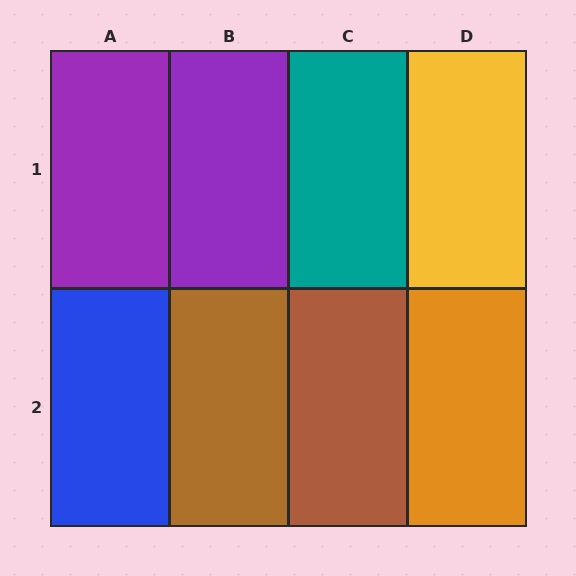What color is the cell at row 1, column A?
Purple.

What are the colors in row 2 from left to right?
Blue, brown, brown, orange.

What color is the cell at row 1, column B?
Purple.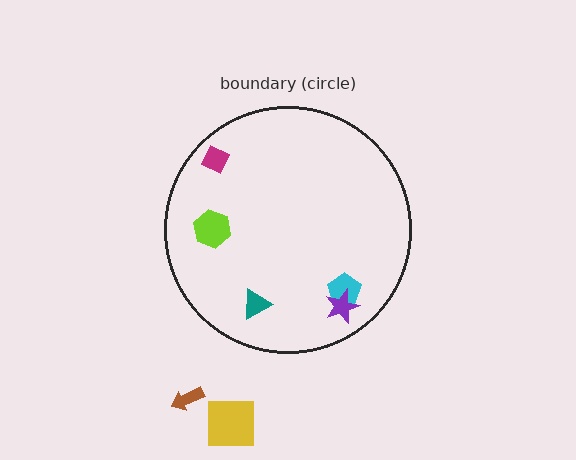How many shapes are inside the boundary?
5 inside, 2 outside.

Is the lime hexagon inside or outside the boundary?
Inside.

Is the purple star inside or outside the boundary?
Inside.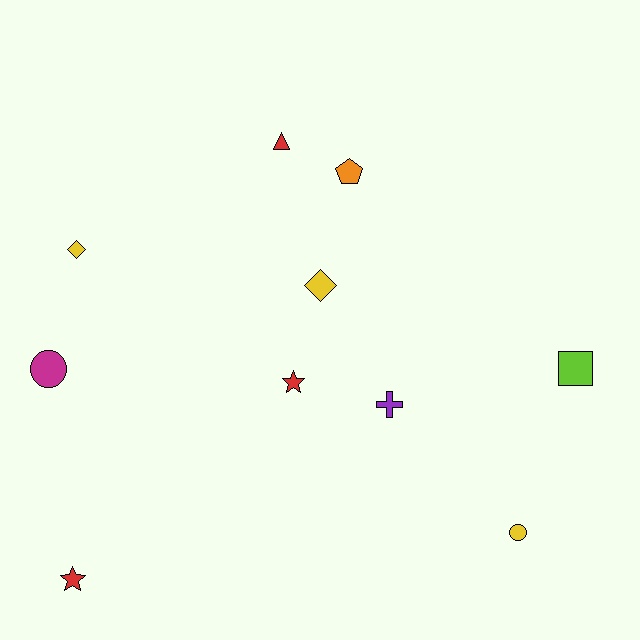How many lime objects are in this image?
There is 1 lime object.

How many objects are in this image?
There are 10 objects.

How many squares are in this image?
There is 1 square.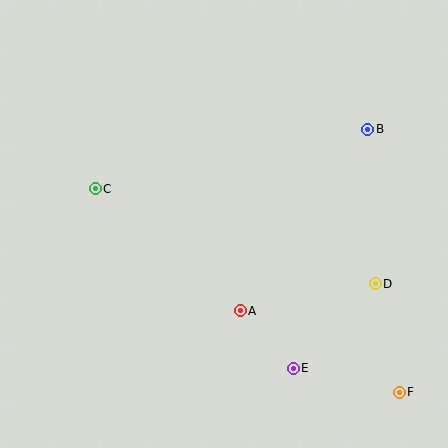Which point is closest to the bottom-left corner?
Point C is closest to the bottom-left corner.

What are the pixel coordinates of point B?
Point B is at (368, 129).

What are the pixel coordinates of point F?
Point F is at (399, 392).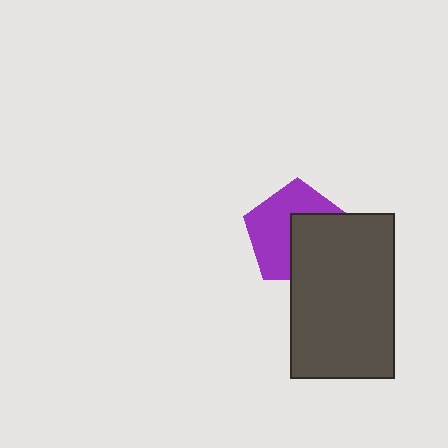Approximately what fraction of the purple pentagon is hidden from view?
Roughly 45% of the purple pentagon is hidden behind the dark gray rectangle.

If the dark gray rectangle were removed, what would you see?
You would see the complete purple pentagon.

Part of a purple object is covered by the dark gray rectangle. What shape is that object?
It is a pentagon.